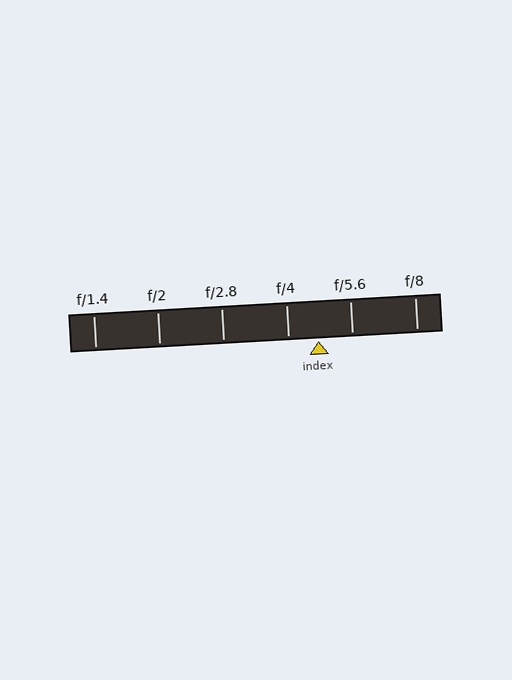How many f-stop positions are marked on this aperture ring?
There are 6 f-stop positions marked.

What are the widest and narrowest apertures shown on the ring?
The widest aperture shown is f/1.4 and the narrowest is f/8.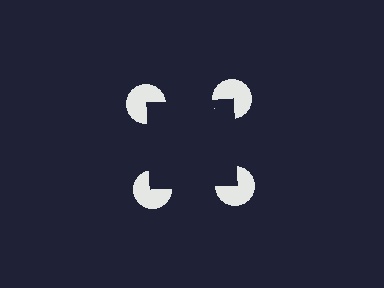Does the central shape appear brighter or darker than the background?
It typically appears slightly darker than the background, even though no actual brightness change is drawn.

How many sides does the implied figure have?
4 sides.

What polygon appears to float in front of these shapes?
An illusory square — its edges are inferred from the aligned wedge cuts in the pac-man discs, not physically drawn.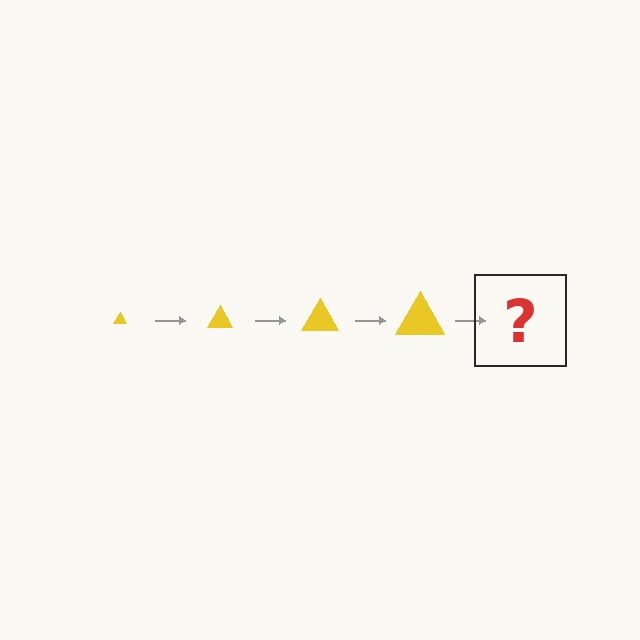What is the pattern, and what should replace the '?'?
The pattern is that the triangle gets progressively larger each step. The '?' should be a yellow triangle, larger than the previous one.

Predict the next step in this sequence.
The next step is a yellow triangle, larger than the previous one.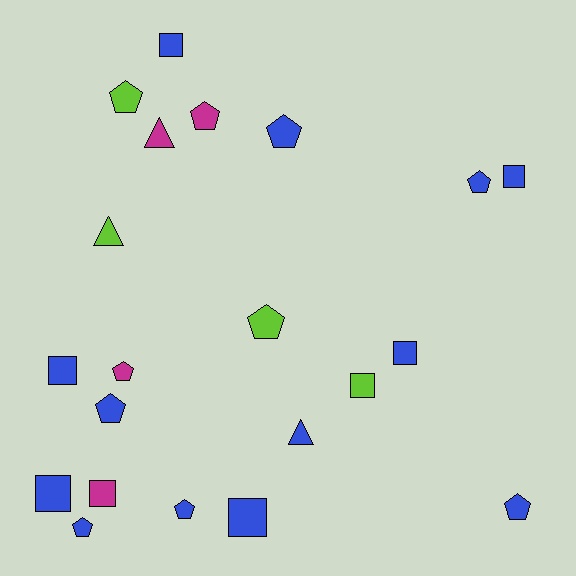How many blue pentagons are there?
There are 6 blue pentagons.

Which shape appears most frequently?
Pentagon, with 10 objects.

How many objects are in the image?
There are 21 objects.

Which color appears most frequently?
Blue, with 13 objects.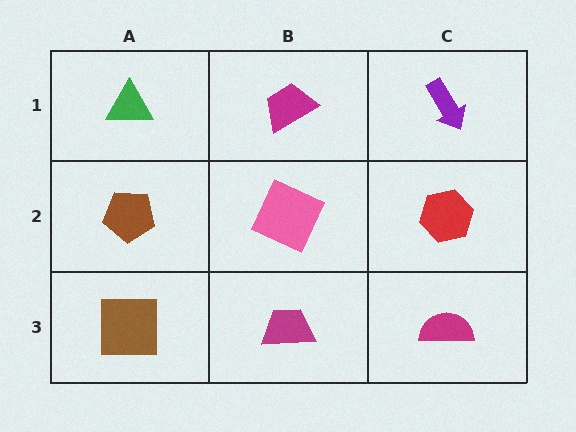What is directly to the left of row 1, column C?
A magenta trapezoid.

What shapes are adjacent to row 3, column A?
A brown pentagon (row 2, column A), a magenta trapezoid (row 3, column B).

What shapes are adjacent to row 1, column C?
A red hexagon (row 2, column C), a magenta trapezoid (row 1, column B).